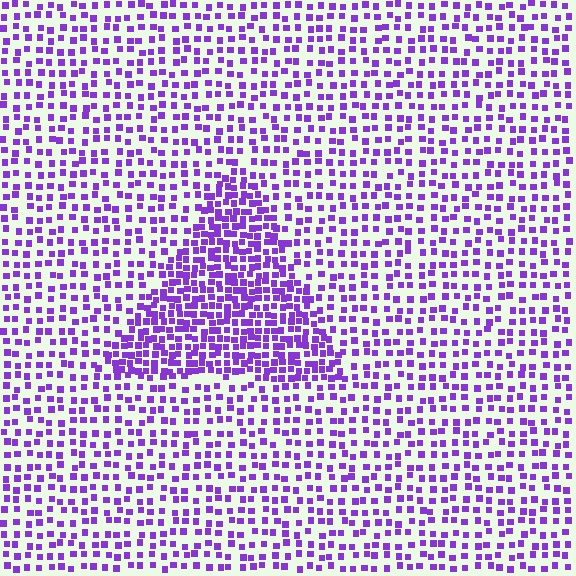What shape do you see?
I see a triangle.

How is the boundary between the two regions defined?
The boundary is defined by a change in element density (approximately 2.0x ratio). All elements are the same color, size, and shape.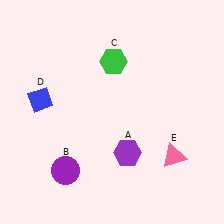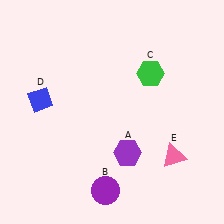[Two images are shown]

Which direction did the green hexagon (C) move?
The green hexagon (C) moved right.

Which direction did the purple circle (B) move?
The purple circle (B) moved right.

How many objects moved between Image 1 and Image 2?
2 objects moved between the two images.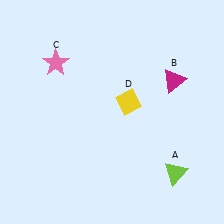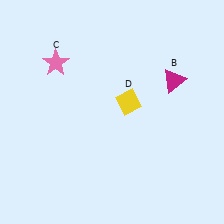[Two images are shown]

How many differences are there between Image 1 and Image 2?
There is 1 difference between the two images.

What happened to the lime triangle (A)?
The lime triangle (A) was removed in Image 2. It was in the bottom-right area of Image 1.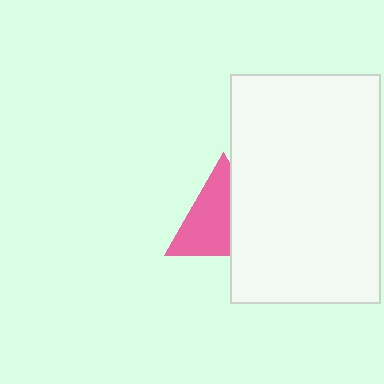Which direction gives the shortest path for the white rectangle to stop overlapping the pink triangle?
Moving right gives the shortest separation.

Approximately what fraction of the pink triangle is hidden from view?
Roughly 41% of the pink triangle is hidden behind the white rectangle.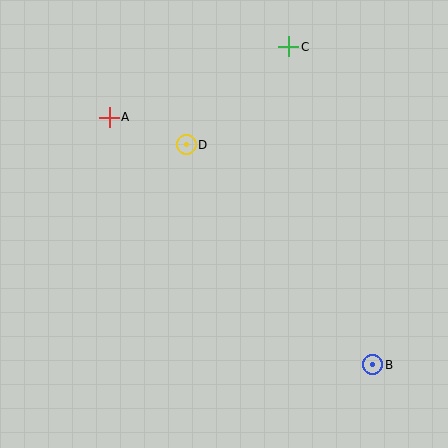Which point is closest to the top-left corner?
Point A is closest to the top-left corner.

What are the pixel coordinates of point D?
Point D is at (186, 145).